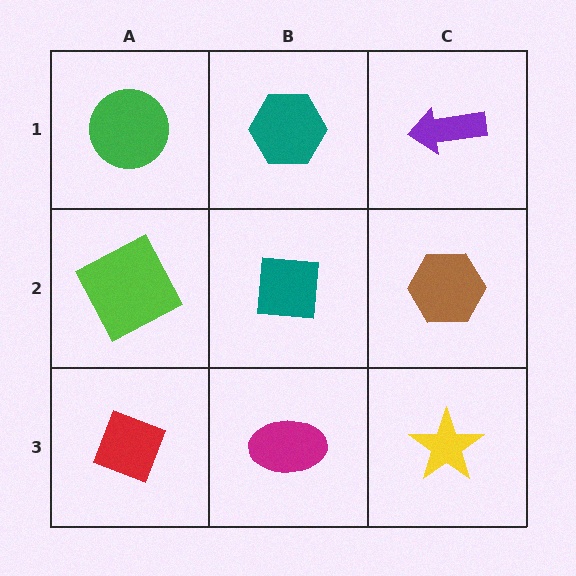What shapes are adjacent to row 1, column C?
A brown hexagon (row 2, column C), a teal hexagon (row 1, column B).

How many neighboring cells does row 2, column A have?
3.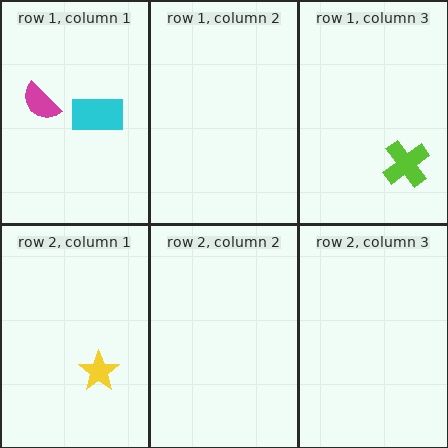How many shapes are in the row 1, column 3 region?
1.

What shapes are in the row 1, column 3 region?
The lime cross.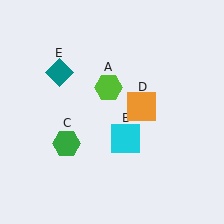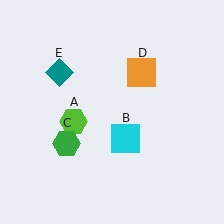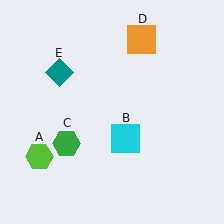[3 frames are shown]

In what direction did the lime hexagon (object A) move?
The lime hexagon (object A) moved down and to the left.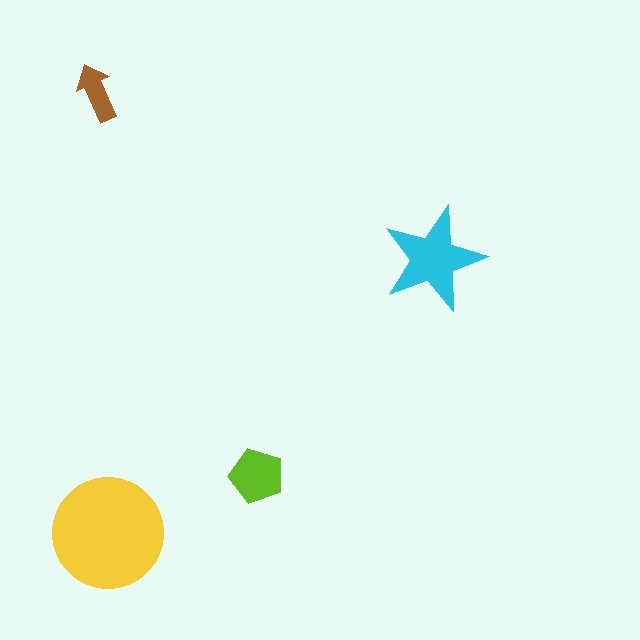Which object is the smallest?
The brown arrow.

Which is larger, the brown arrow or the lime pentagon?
The lime pentagon.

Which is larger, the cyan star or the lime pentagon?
The cyan star.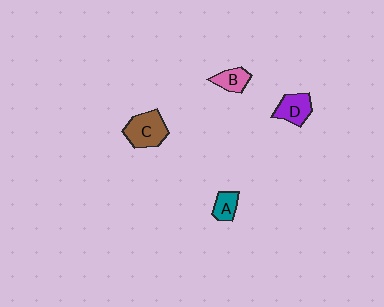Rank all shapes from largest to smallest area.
From largest to smallest: C (brown), D (purple), B (pink), A (teal).